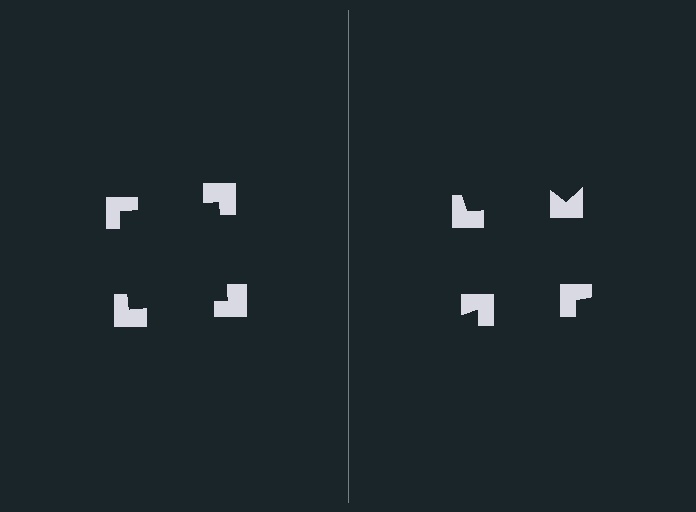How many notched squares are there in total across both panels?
8 — 4 on each side.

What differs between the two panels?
The notched squares are positioned identically on both sides; only the wedge orientations differ. On the left they align to a square; on the right they are misaligned.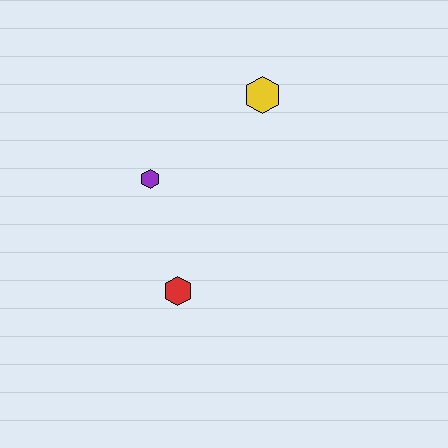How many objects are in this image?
There are 3 objects.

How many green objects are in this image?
There are no green objects.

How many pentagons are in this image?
There are no pentagons.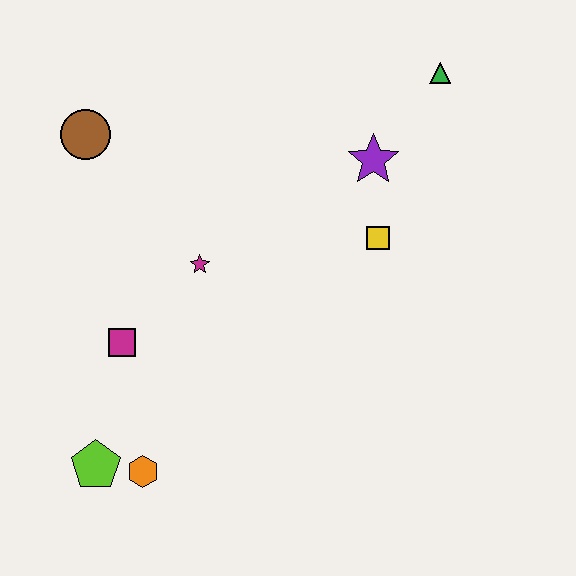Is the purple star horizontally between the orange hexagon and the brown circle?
No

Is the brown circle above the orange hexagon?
Yes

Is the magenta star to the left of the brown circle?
No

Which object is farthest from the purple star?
The lime pentagon is farthest from the purple star.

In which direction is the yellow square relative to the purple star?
The yellow square is below the purple star.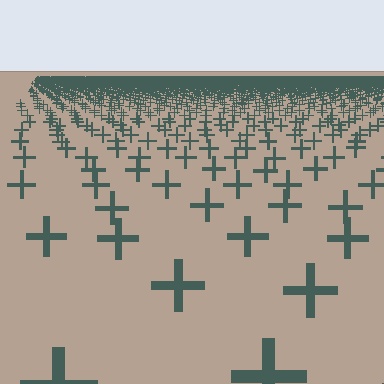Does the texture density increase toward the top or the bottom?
Density increases toward the top.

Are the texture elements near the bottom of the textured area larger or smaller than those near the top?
Larger. Near the bottom, elements are closer to the viewer and appear at a bigger on-screen size.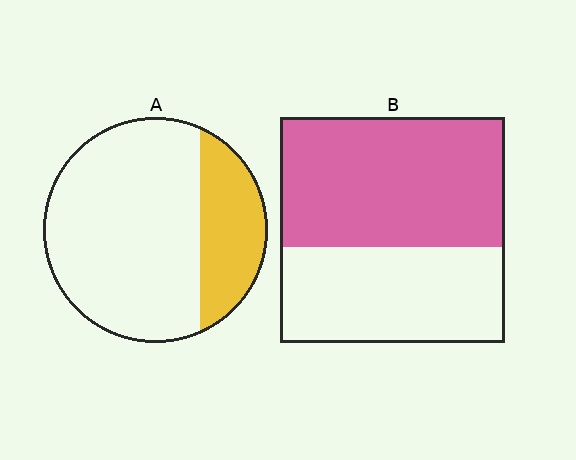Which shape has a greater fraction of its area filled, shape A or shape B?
Shape B.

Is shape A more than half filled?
No.